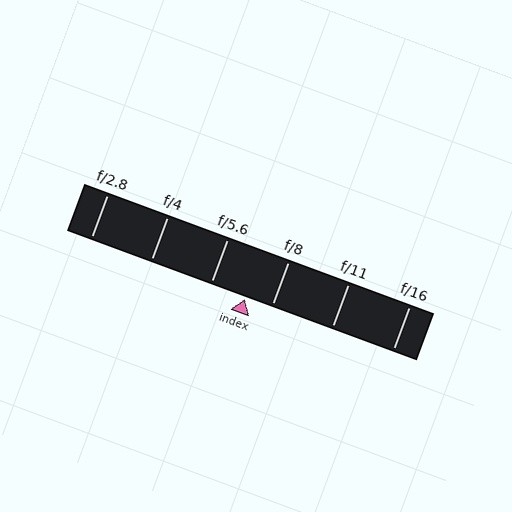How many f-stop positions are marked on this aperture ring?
There are 6 f-stop positions marked.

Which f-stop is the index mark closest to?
The index mark is closest to f/8.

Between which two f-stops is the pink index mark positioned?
The index mark is between f/5.6 and f/8.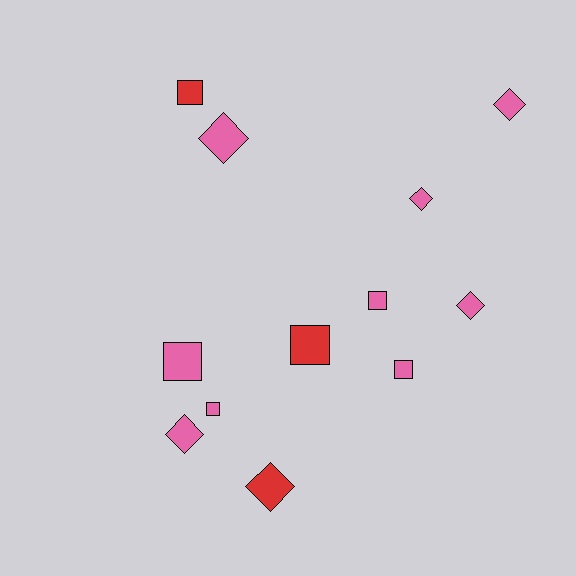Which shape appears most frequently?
Square, with 6 objects.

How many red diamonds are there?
There is 1 red diamond.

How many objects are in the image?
There are 12 objects.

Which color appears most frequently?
Pink, with 9 objects.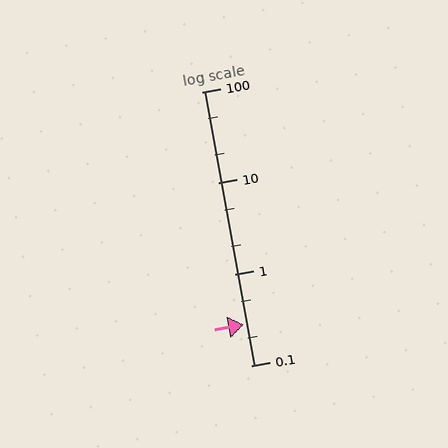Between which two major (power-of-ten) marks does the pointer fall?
The pointer is between 0.1 and 1.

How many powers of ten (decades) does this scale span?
The scale spans 3 decades, from 0.1 to 100.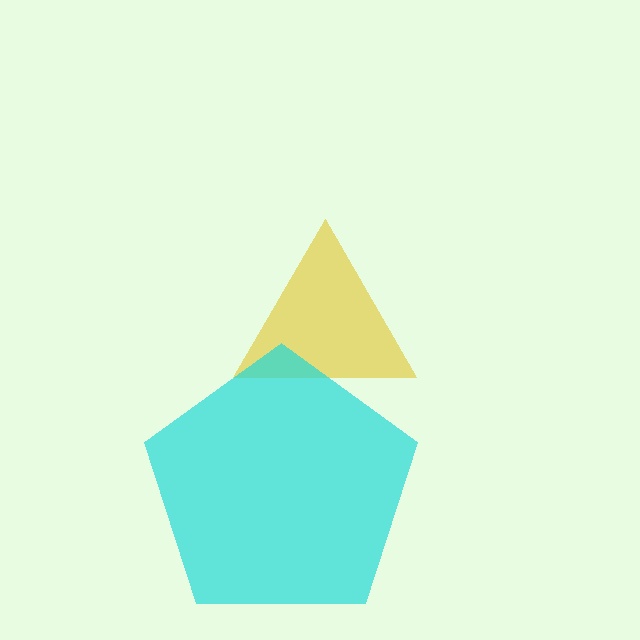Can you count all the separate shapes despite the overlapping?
Yes, there are 2 separate shapes.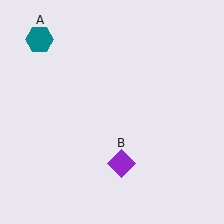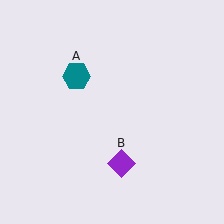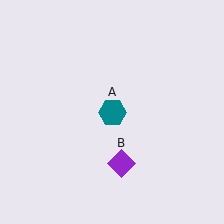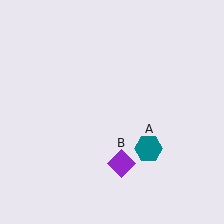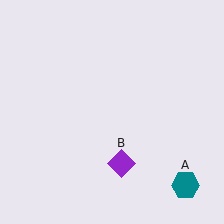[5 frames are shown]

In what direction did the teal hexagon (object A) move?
The teal hexagon (object A) moved down and to the right.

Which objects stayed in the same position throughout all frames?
Purple diamond (object B) remained stationary.